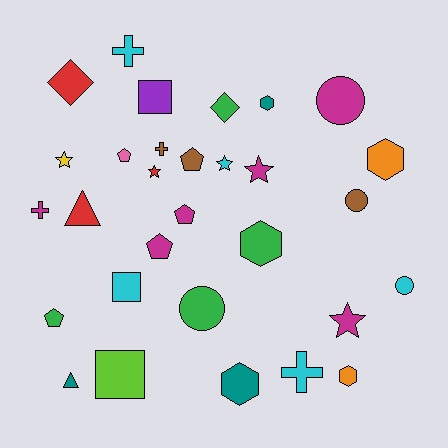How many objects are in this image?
There are 30 objects.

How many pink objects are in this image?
There is 1 pink object.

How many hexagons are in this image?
There are 5 hexagons.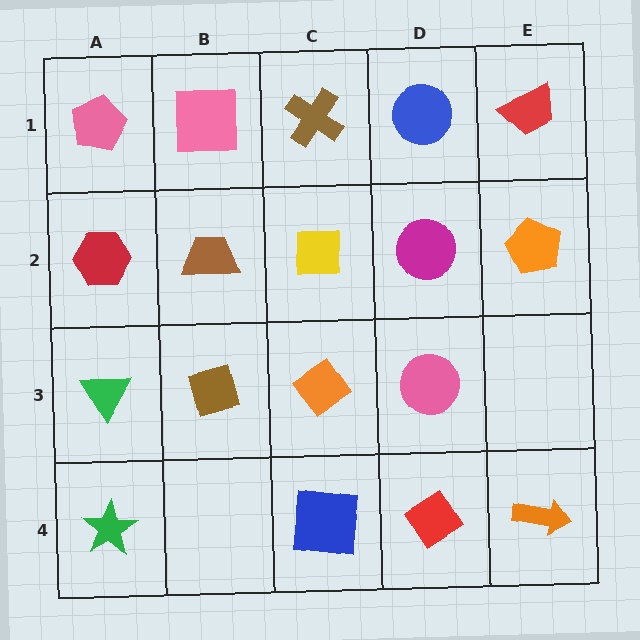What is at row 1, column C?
A brown cross.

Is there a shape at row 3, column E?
No, that cell is empty.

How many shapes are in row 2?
5 shapes.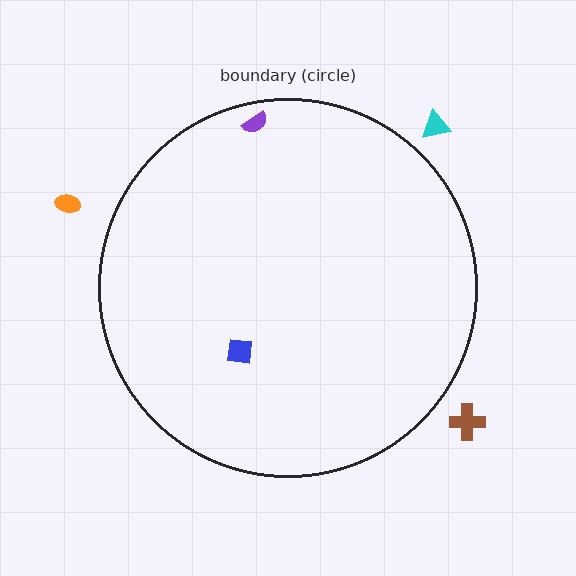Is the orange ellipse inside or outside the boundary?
Outside.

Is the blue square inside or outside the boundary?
Inside.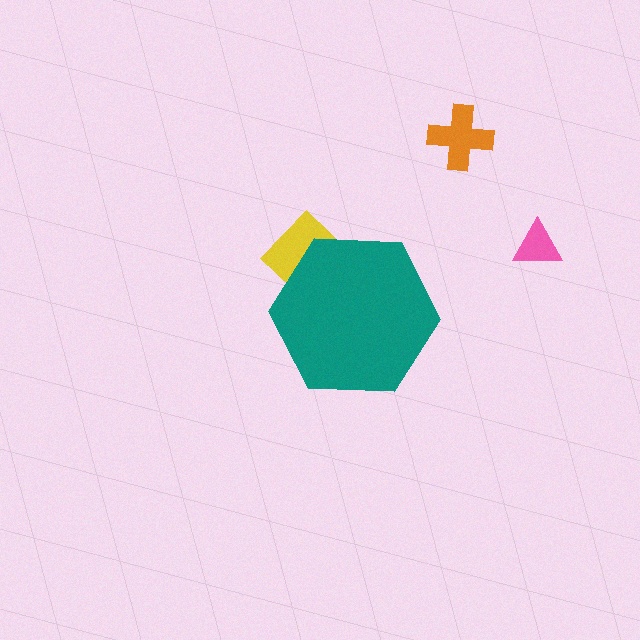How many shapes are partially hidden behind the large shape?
1 shape is partially hidden.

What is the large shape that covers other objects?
A teal hexagon.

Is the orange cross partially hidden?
No, the orange cross is fully visible.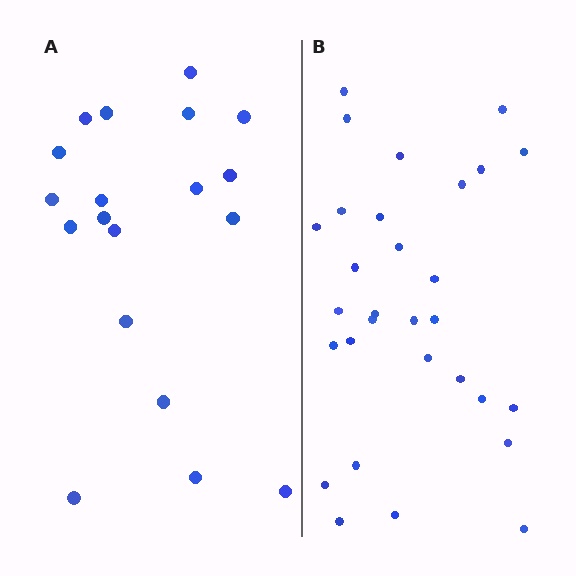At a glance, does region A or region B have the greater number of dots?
Region B (the right region) has more dots.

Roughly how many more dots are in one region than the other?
Region B has roughly 12 or so more dots than region A.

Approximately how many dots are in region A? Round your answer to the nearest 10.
About 20 dots. (The exact count is 19, which rounds to 20.)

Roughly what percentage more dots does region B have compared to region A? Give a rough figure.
About 60% more.